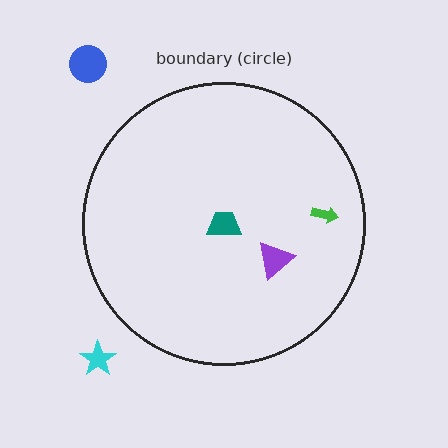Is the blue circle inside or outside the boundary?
Outside.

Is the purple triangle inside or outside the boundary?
Inside.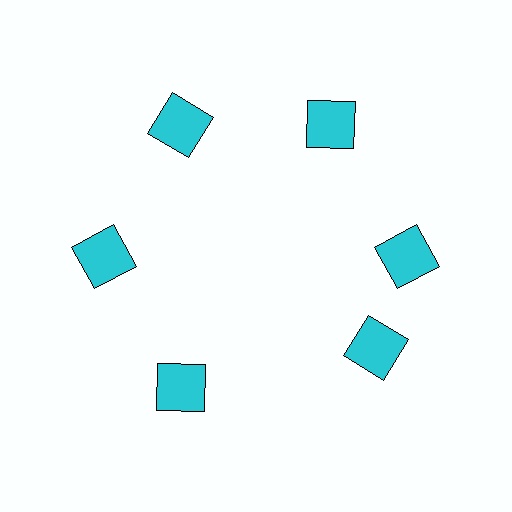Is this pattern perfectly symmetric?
No. The 6 cyan squares are arranged in a ring, but one element near the 5 o'clock position is rotated out of alignment along the ring, breaking the 6-fold rotational symmetry.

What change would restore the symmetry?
The symmetry would be restored by rotating it back into even spacing with its neighbors so that all 6 squares sit at equal angles and equal distance from the center.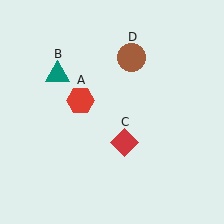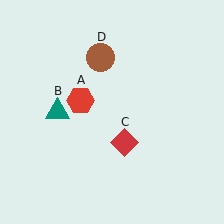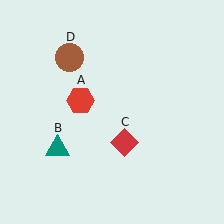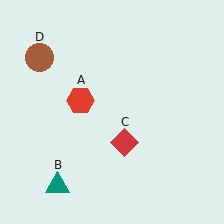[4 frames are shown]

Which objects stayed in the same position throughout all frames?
Red hexagon (object A) and red diamond (object C) remained stationary.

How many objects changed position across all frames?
2 objects changed position: teal triangle (object B), brown circle (object D).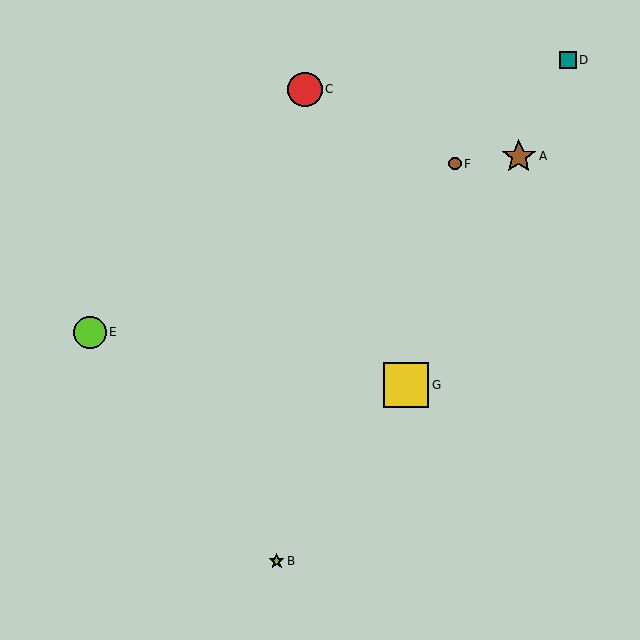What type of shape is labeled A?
Shape A is a brown star.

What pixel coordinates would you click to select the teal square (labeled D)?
Click at (568, 60) to select the teal square D.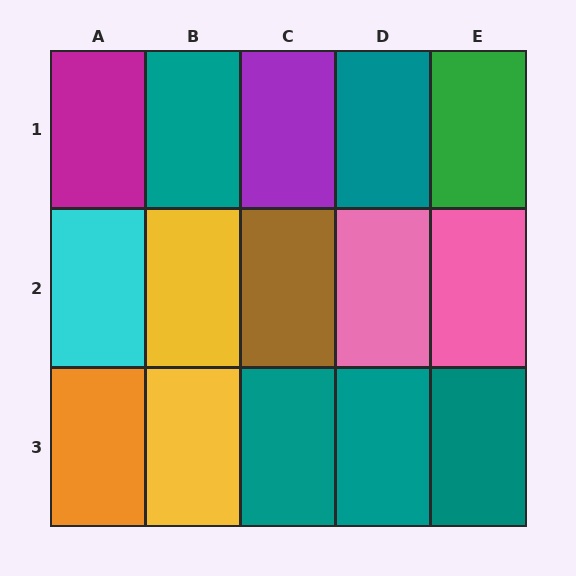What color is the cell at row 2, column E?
Pink.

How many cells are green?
1 cell is green.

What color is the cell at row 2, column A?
Cyan.